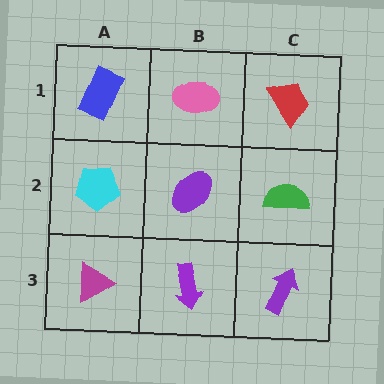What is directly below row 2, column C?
A purple arrow.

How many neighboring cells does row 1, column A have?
2.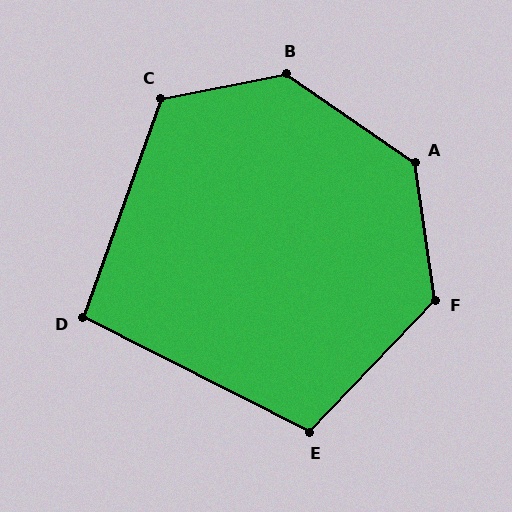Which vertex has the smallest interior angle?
D, at approximately 97 degrees.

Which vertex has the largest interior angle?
B, at approximately 135 degrees.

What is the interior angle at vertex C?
Approximately 120 degrees (obtuse).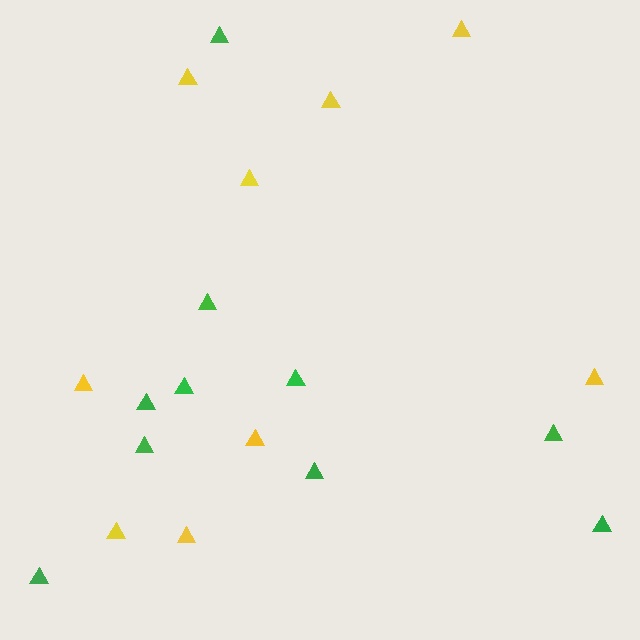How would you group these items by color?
There are 2 groups: one group of yellow triangles (9) and one group of green triangles (10).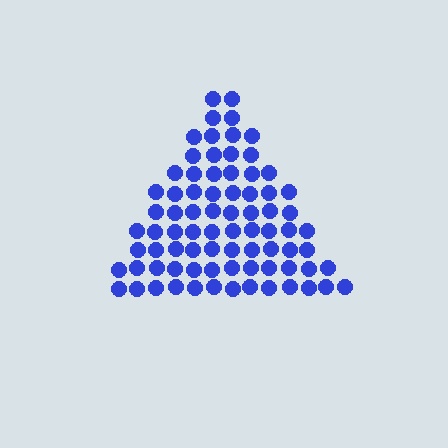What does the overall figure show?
The overall figure shows a triangle.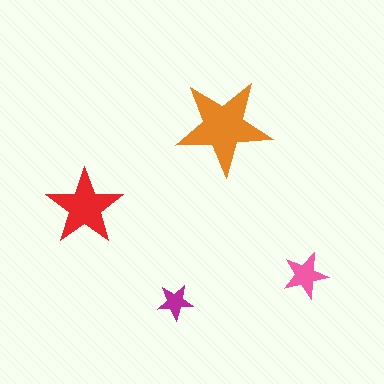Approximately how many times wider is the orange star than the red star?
About 1.5 times wider.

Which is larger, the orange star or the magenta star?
The orange one.